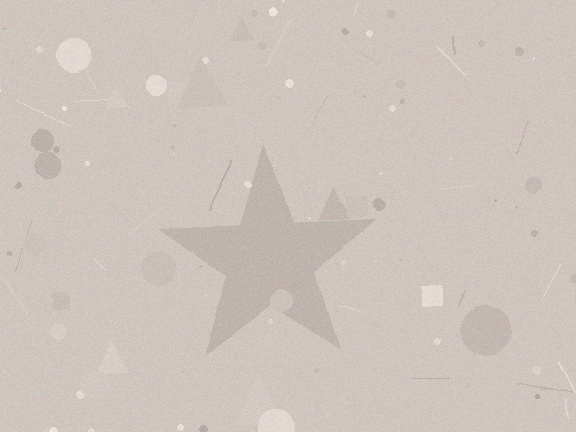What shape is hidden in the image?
A star is hidden in the image.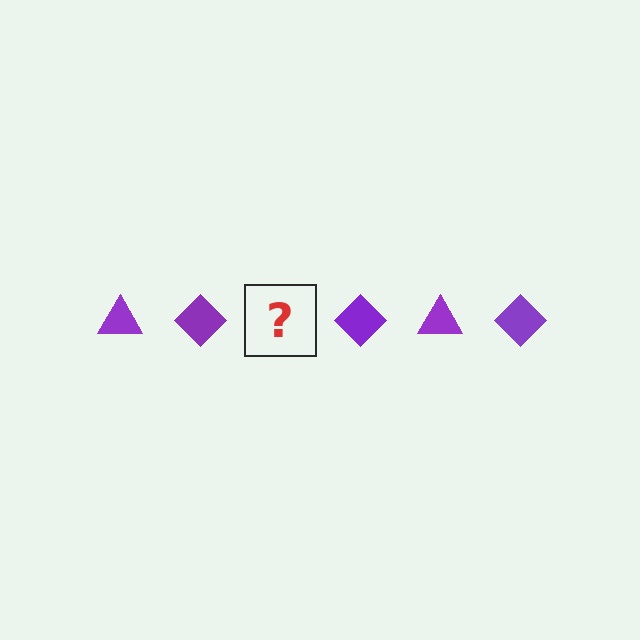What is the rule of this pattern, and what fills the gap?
The rule is that the pattern cycles through triangle, diamond shapes in purple. The gap should be filled with a purple triangle.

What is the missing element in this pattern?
The missing element is a purple triangle.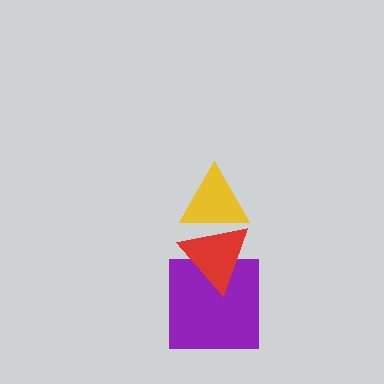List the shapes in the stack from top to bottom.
From top to bottom: the yellow triangle, the red triangle, the purple square.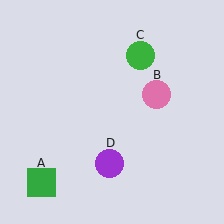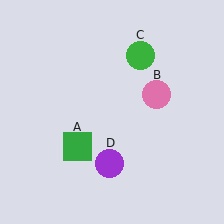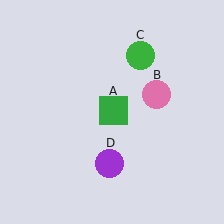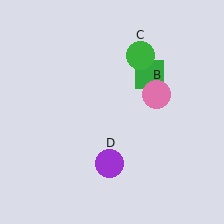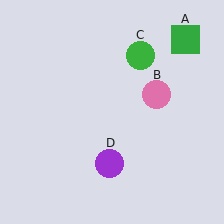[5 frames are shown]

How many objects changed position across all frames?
1 object changed position: green square (object A).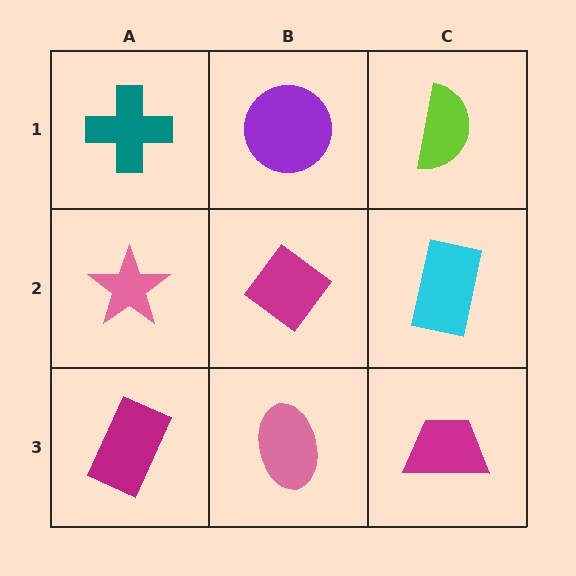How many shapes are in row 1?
3 shapes.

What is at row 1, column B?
A purple circle.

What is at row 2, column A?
A pink star.